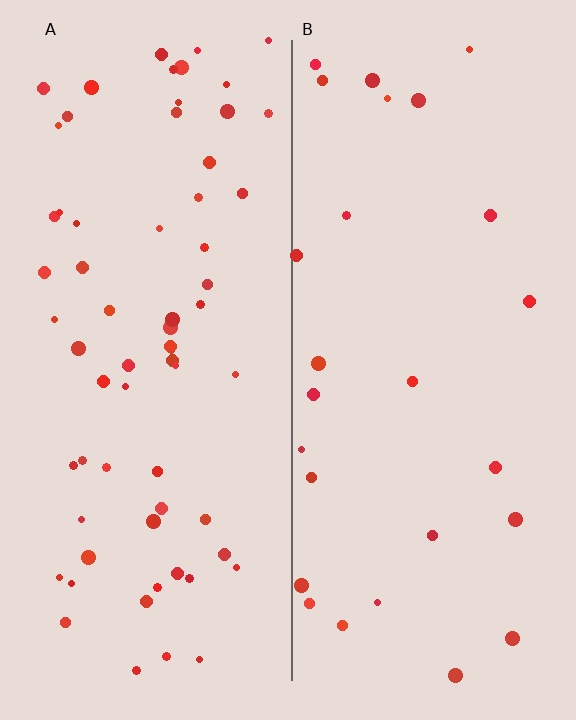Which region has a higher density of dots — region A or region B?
A (the left).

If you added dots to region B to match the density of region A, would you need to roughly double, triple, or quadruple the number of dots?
Approximately double.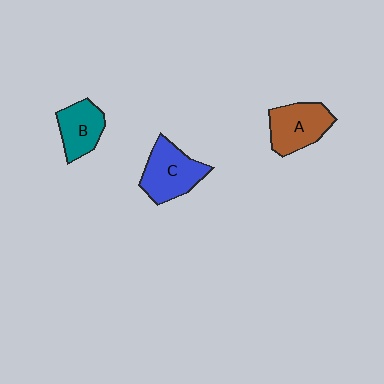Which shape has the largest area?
Shape C (blue).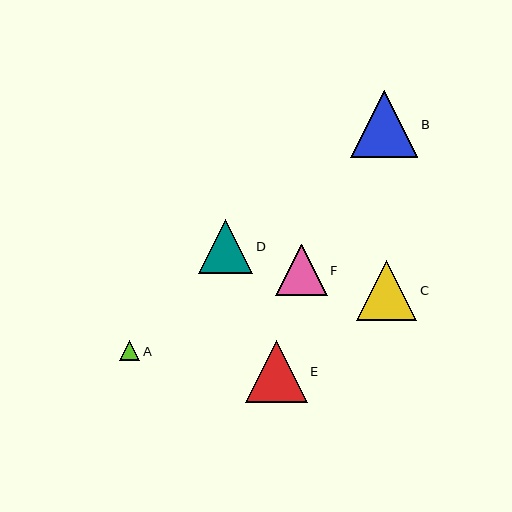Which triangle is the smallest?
Triangle A is the smallest with a size of approximately 20 pixels.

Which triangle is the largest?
Triangle B is the largest with a size of approximately 67 pixels.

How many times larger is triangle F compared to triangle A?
Triangle F is approximately 2.5 times the size of triangle A.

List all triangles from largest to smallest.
From largest to smallest: B, E, C, D, F, A.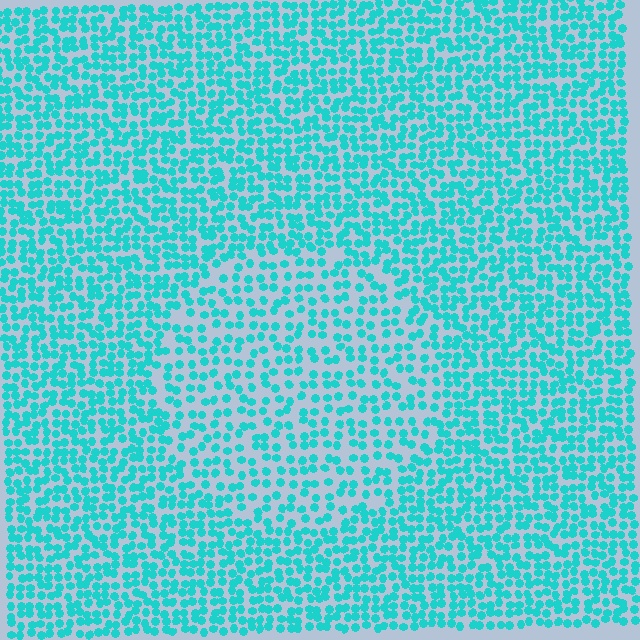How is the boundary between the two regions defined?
The boundary is defined by a change in element density (approximately 1.6x ratio). All elements are the same color, size, and shape.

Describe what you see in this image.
The image contains small cyan elements arranged at two different densities. A circle-shaped region is visible where the elements are less densely packed than the surrounding area.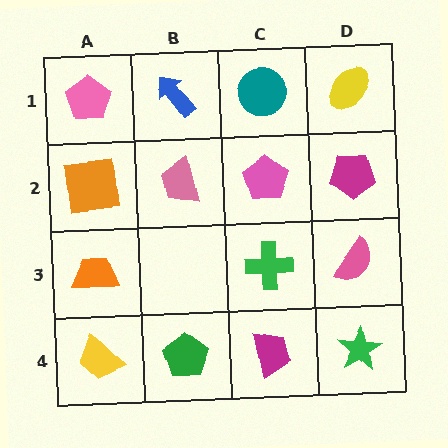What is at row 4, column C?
A magenta trapezoid.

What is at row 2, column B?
A pink trapezoid.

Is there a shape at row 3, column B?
No, that cell is empty.